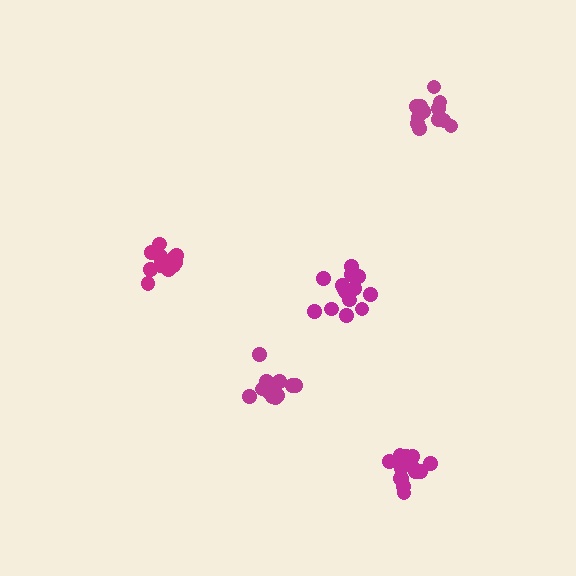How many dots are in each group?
Group 1: 14 dots, Group 2: 11 dots, Group 3: 13 dots, Group 4: 15 dots, Group 5: 14 dots (67 total).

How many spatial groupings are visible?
There are 5 spatial groupings.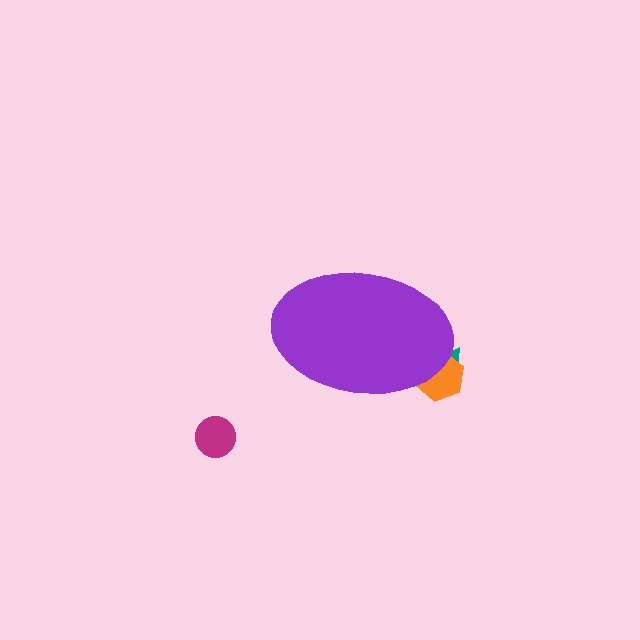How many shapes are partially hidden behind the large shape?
2 shapes are partially hidden.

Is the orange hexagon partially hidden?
Yes, the orange hexagon is partially hidden behind the purple ellipse.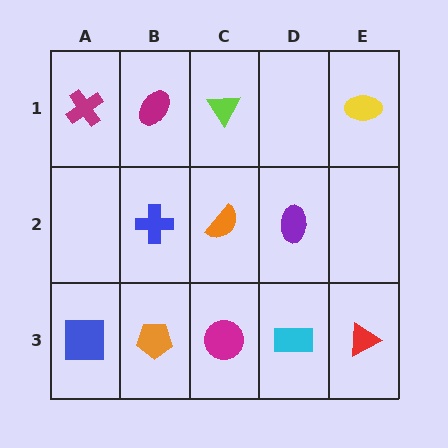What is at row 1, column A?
A magenta cross.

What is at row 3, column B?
An orange pentagon.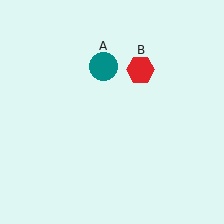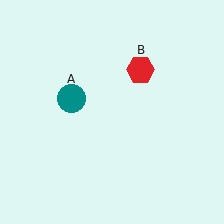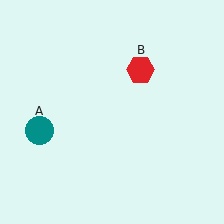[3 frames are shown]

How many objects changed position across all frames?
1 object changed position: teal circle (object A).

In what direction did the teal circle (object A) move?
The teal circle (object A) moved down and to the left.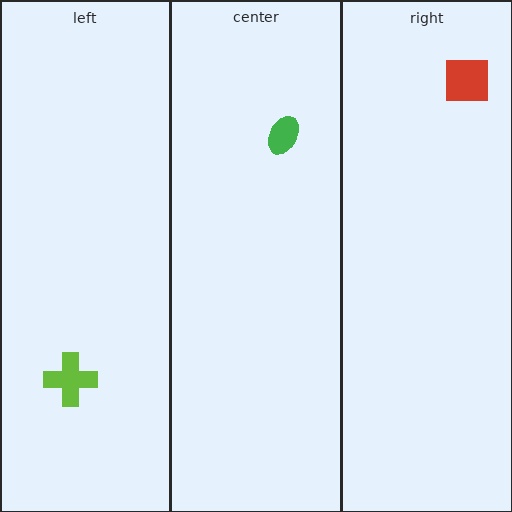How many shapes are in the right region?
1.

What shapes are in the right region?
The red square.